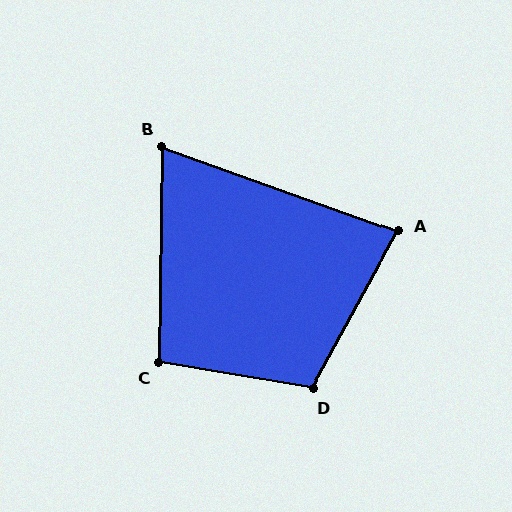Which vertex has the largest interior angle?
D, at approximately 109 degrees.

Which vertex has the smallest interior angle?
B, at approximately 71 degrees.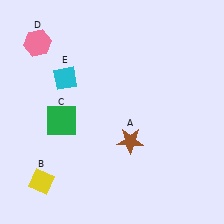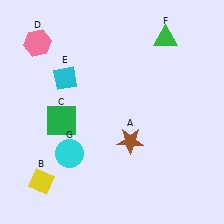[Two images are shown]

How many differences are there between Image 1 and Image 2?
There are 2 differences between the two images.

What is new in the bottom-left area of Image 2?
A cyan circle (G) was added in the bottom-left area of Image 2.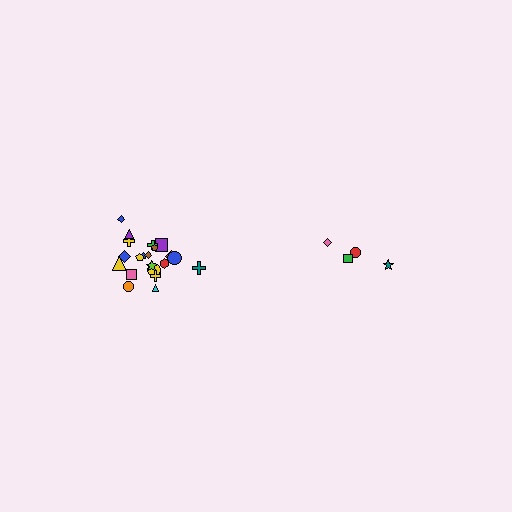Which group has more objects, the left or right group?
The left group.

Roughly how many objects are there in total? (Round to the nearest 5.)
Roughly 25 objects in total.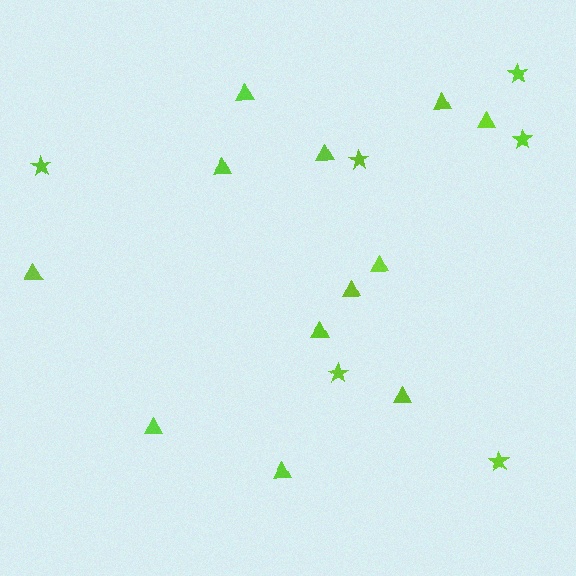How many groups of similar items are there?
There are 2 groups: one group of triangles (12) and one group of stars (6).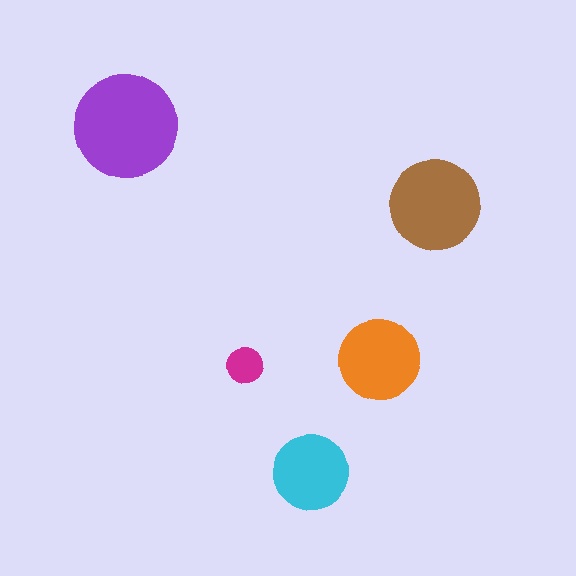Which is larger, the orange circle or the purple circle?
The purple one.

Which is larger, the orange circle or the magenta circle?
The orange one.